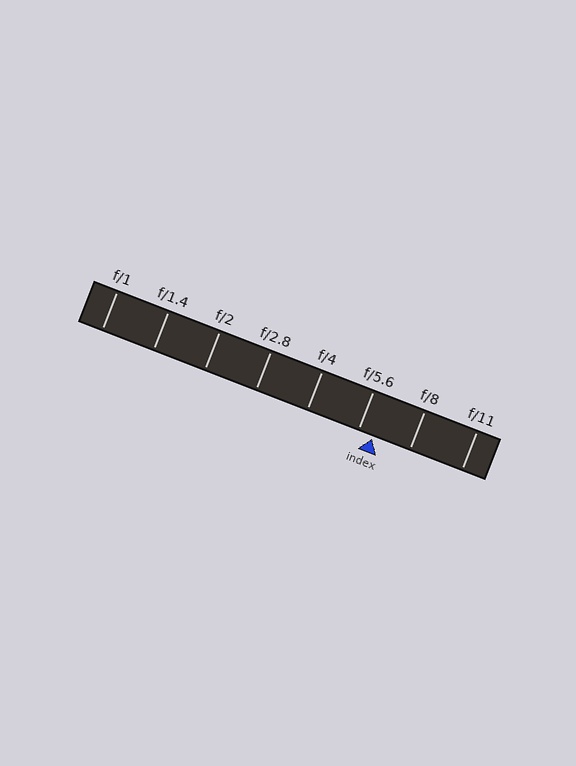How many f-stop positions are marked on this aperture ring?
There are 8 f-stop positions marked.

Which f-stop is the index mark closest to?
The index mark is closest to f/5.6.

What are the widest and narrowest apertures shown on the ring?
The widest aperture shown is f/1 and the narrowest is f/11.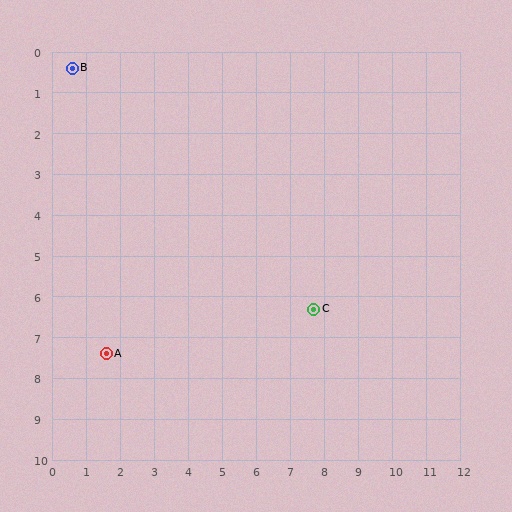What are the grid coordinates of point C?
Point C is at approximately (7.7, 6.3).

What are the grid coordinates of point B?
Point B is at approximately (0.6, 0.4).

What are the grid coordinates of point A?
Point A is at approximately (1.6, 7.4).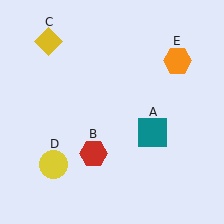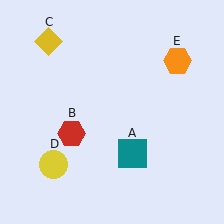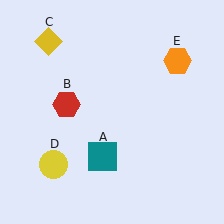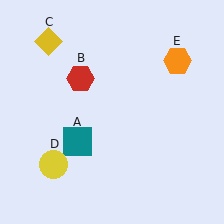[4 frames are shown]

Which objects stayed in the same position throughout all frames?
Yellow diamond (object C) and yellow circle (object D) and orange hexagon (object E) remained stationary.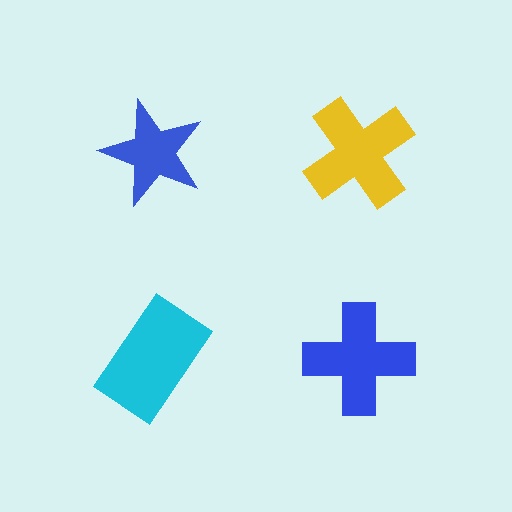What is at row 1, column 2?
A yellow cross.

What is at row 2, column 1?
A cyan rectangle.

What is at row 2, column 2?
A blue cross.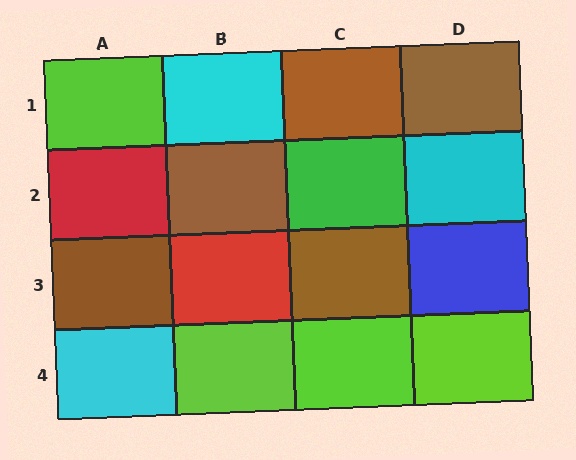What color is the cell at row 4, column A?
Cyan.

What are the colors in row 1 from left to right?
Lime, cyan, brown, brown.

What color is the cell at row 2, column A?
Red.